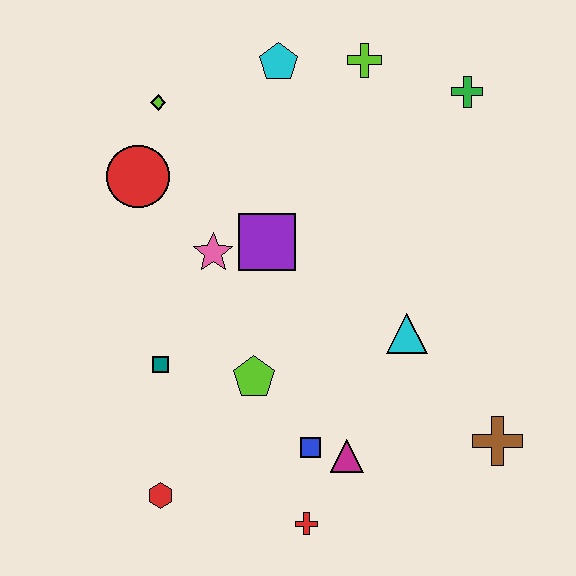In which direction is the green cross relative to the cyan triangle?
The green cross is above the cyan triangle.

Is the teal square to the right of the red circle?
Yes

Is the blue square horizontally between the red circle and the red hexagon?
No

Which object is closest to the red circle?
The lime diamond is closest to the red circle.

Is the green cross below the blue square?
No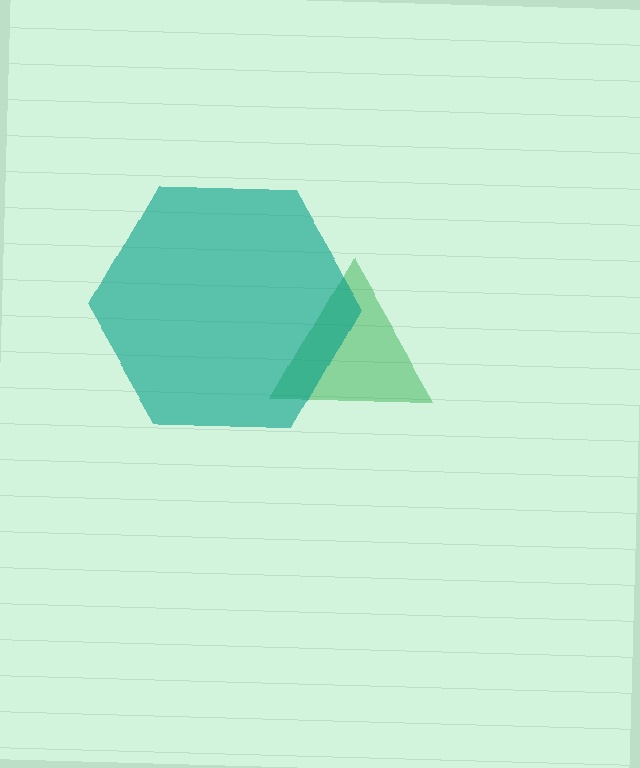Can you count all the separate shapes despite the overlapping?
Yes, there are 2 separate shapes.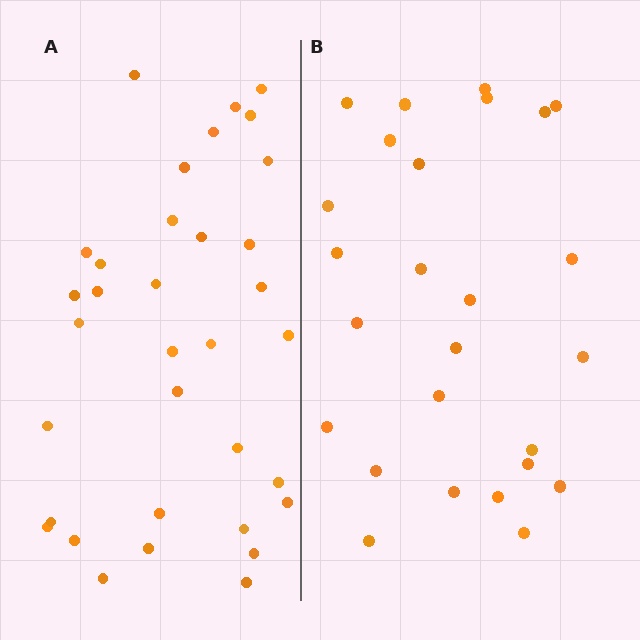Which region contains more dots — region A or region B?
Region A (the left region) has more dots.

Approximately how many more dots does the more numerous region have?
Region A has roughly 8 or so more dots than region B.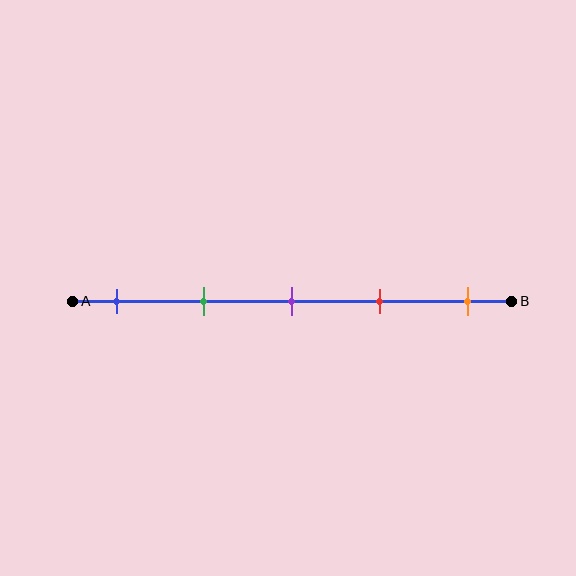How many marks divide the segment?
There are 5 marks dividing the segment.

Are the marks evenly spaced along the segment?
Yes, the marks are approximately evenly spaced.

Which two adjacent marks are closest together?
The purple and red marks are the closest adjacent pair.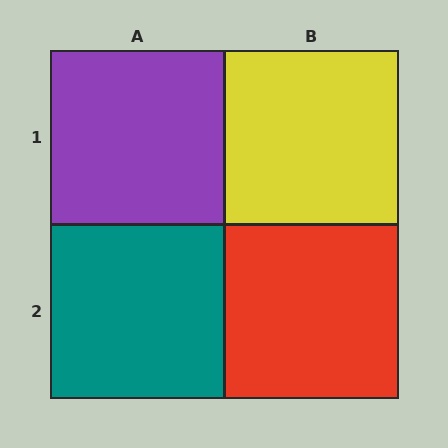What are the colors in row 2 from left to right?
Teal, red.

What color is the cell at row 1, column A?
Purple.